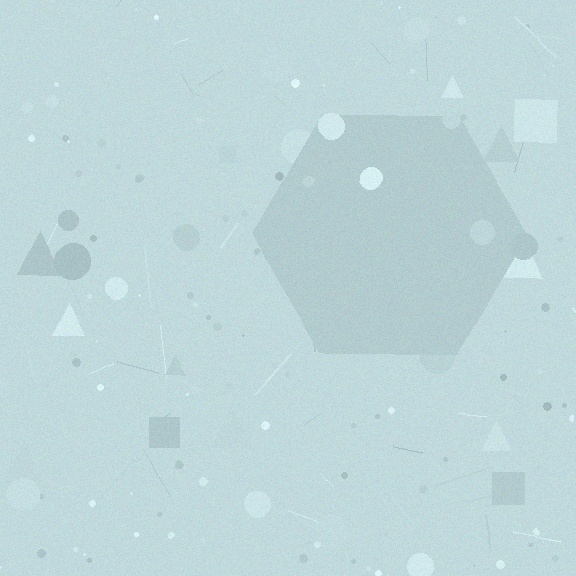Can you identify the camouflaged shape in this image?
The camouflaged shape is a hexagon.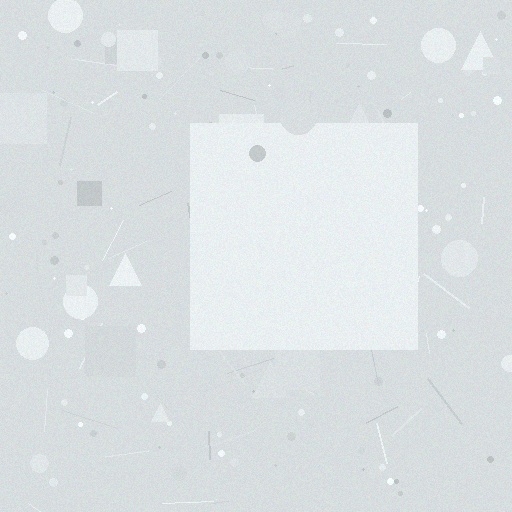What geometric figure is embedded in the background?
A square is embedded in the background.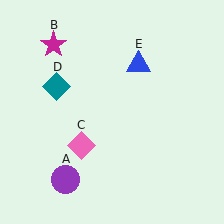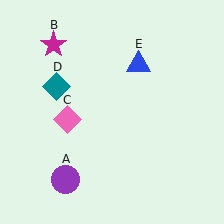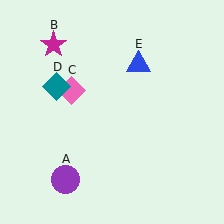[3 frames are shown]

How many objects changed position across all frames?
1 object changed position: pink diamond (object C).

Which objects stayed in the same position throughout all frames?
Purple circle (object A) and magenta star (object B) and teal diamond (object D) and blue triangle (object E) remained stationary.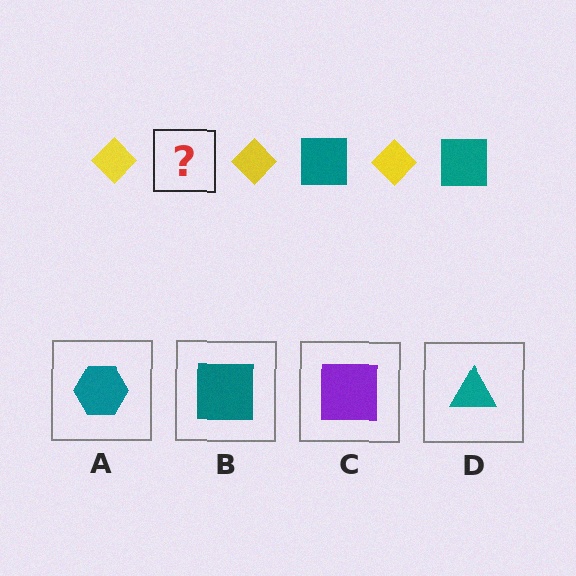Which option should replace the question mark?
Option B.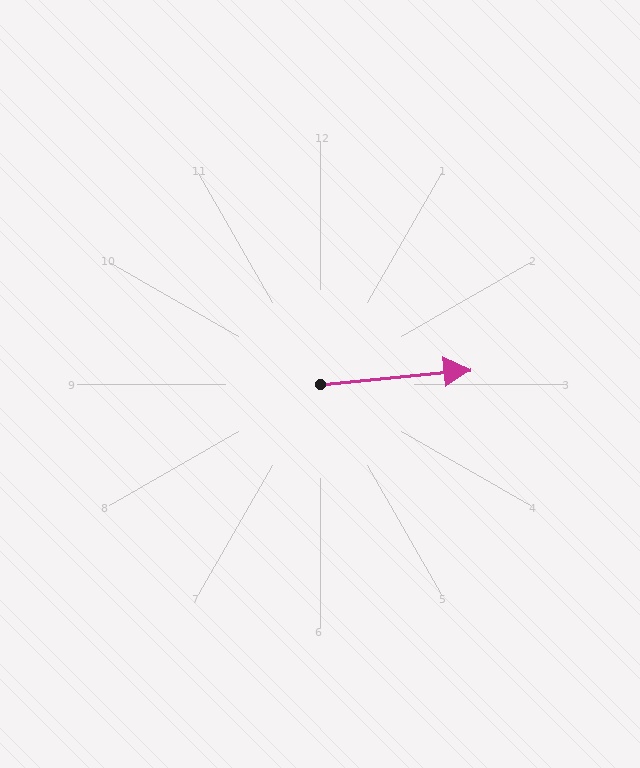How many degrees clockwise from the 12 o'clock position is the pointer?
Approximately 84 degrees.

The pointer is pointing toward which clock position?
Roughly 3 o'clock.